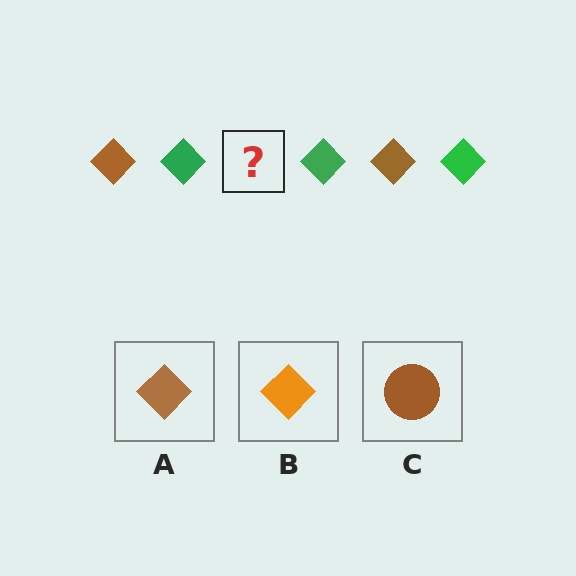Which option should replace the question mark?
Option A.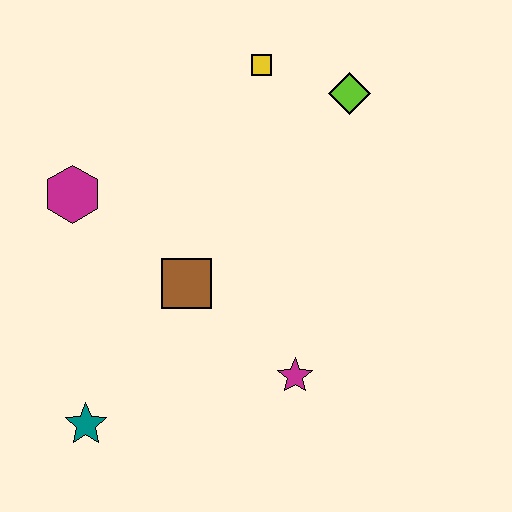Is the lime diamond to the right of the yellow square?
Yes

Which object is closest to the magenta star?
The brown square is closest to the magenta star.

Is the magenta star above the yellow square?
No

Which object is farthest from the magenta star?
The yellow square is farthest from the magenta star.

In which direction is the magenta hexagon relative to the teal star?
The magenta hexagon is above the teal star.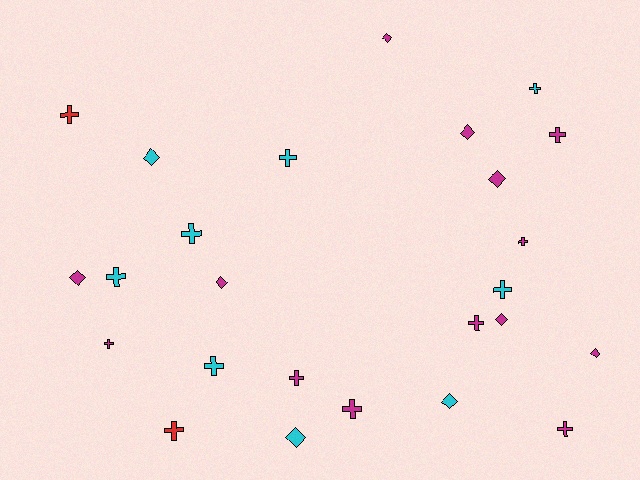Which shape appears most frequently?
Cross, with 15 objects.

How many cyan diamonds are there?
There are 3 cyan diamonds.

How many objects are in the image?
There are 25 objects.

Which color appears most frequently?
Magenta, with 14 objects.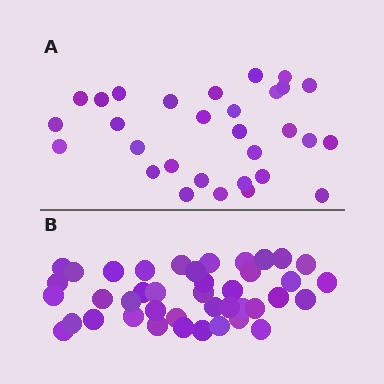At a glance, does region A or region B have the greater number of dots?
Region B (the bottom region) has more dots.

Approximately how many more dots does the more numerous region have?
Region B has roughly 12 or so more dots than region A.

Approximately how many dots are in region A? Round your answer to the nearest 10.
About 30 dots.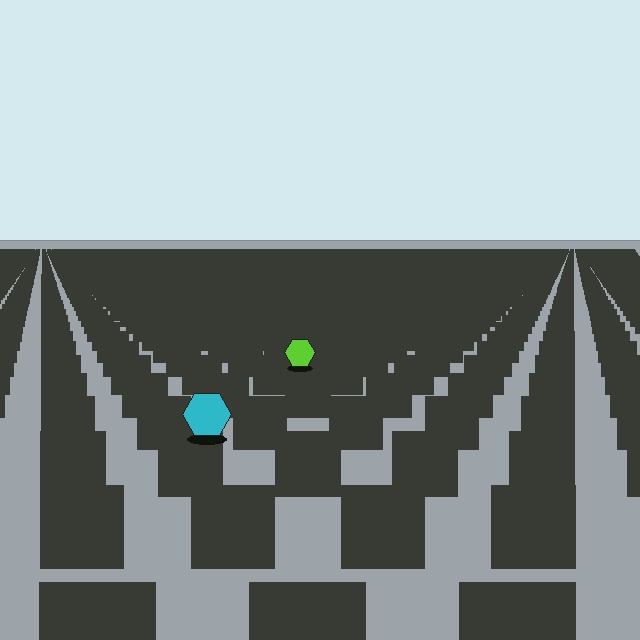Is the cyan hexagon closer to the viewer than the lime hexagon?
Yes. The cyan hexagon is closer — you can tell from the texture gradient: the ground texture is coarser near it.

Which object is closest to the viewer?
The cyan hexagon is closest. The texture marks near it are larger and more spread out.